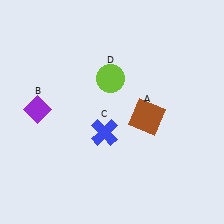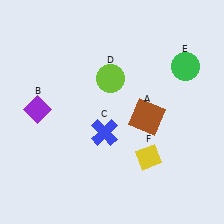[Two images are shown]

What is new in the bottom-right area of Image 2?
A yellow diamond (F) was added in the bottom-right area of Image 2.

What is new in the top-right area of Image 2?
A green circle (E) was added in the top-right area of Image 2.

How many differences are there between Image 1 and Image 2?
There are 2 differences between the two images.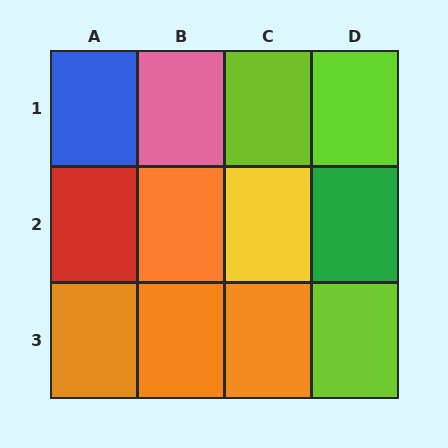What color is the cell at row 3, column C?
Orange.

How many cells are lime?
3 cells are lime.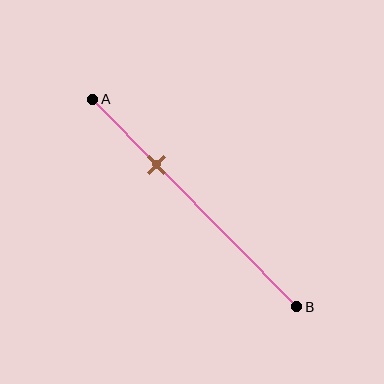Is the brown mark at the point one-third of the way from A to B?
Yes, the mark is approximately at the one-third point.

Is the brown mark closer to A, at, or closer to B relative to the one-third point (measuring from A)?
The brown mark is approximately at the one-third point of segment AB.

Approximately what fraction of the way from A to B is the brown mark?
The brown mark is approximately 30% of the way from A to B.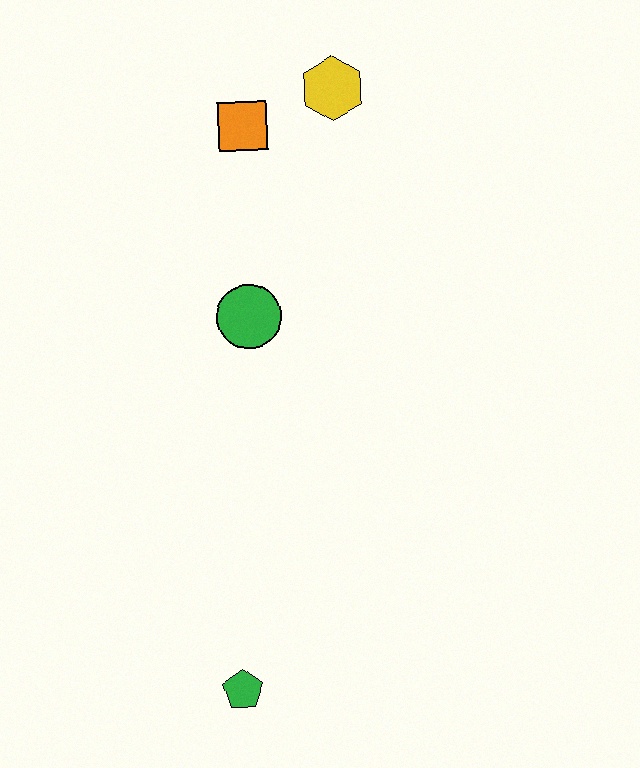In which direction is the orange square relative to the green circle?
The orange square is above the green circle.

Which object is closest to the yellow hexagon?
The orange square is closest to the yellow hexagon.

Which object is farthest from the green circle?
The green pentagon is farthest from the green circle.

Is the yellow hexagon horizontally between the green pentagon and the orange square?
No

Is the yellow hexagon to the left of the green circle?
No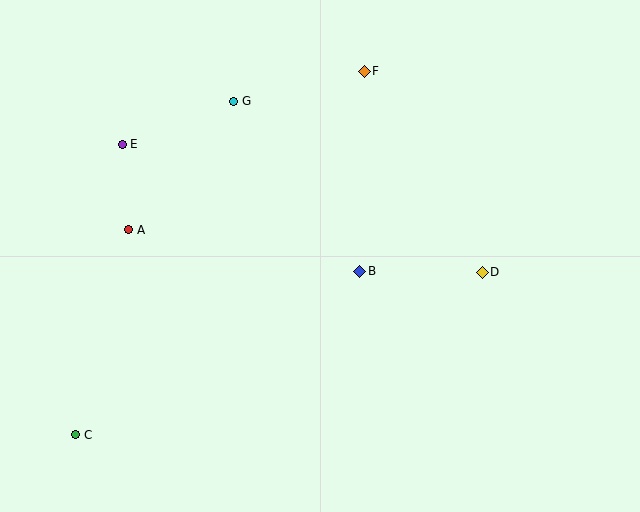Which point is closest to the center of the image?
Point B at (360, 271) is closest to the center.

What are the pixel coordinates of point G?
Point G is at (234, 101).